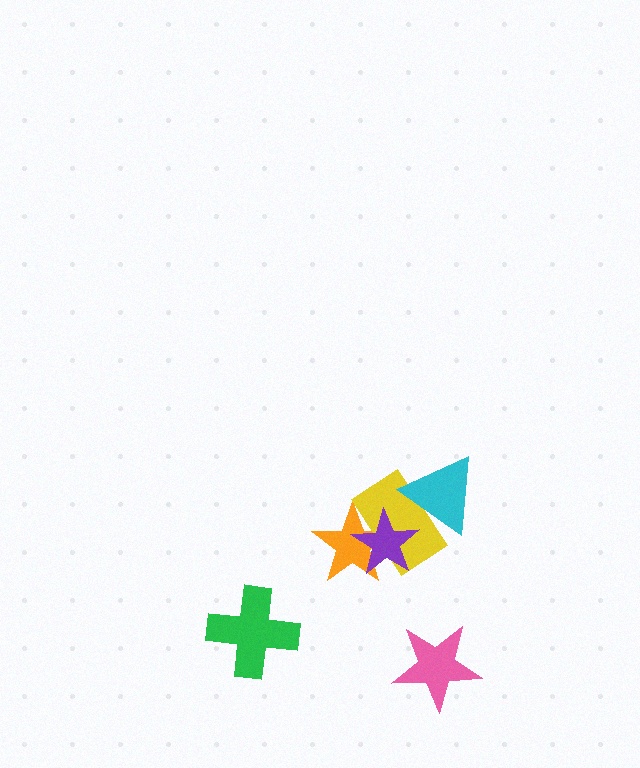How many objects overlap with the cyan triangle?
1 object overlaps with the cyan triangle.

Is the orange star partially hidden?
Yes, it is partially covered by another shape.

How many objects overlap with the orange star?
2 objects overlap with the orange star.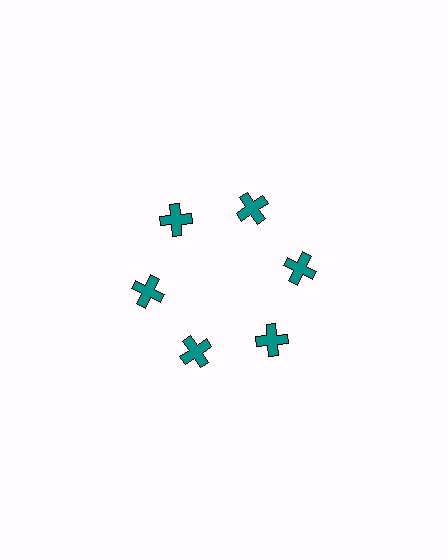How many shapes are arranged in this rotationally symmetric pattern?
There are 6 shapes, arranged in 6 groups of 1.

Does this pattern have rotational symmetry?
Yes, this pattern has 6-fold rotational symmetry. It looks the same after rotating 60 degrees around the center.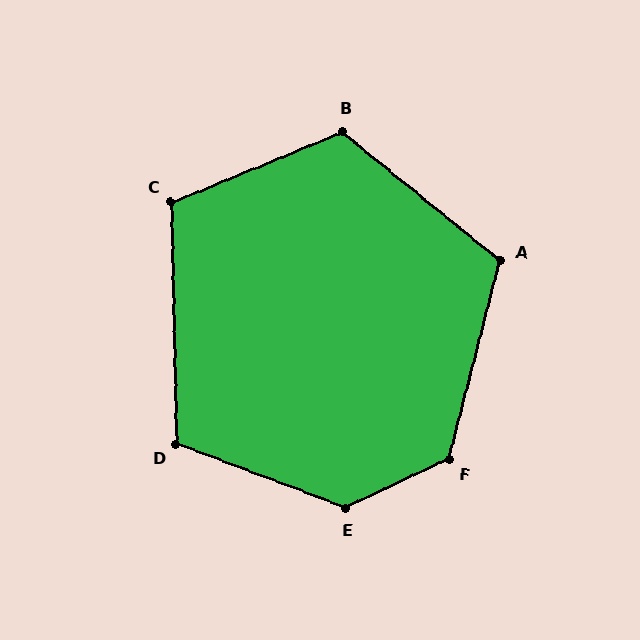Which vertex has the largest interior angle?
E, at approximately 134 degrees.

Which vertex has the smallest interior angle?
C, at approximately 111 degrees.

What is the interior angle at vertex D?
Approximately 112 degrees (obtuse).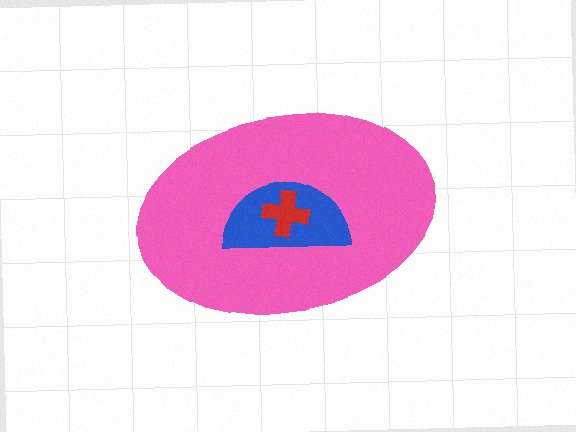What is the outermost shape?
The pink ellipse.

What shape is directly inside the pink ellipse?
The blue semicircle.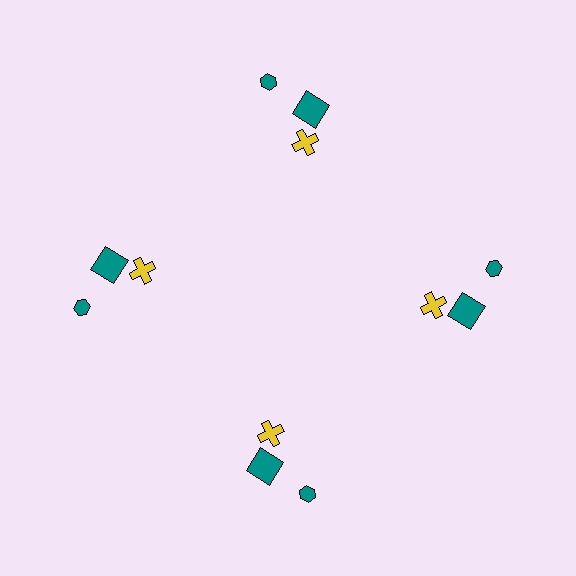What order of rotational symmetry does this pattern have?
This pattern has 4-fold rotational symmetry.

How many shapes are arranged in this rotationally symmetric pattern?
There are 12 shapes, arranged in 4 groups of 3.